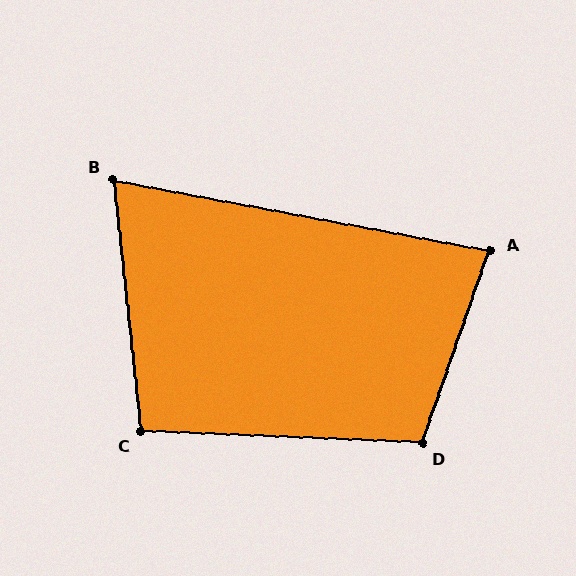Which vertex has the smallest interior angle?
B, at approximately 73 degrees.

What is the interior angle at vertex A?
Approximately 81 degrees (acute).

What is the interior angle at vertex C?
Approximately 99 degrees (obtuse).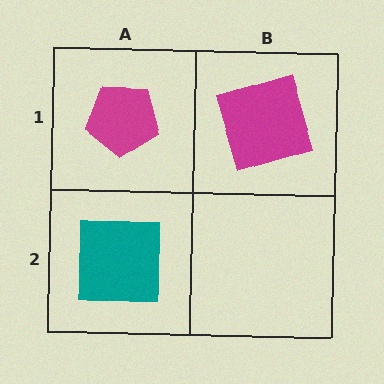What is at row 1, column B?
A magenta square.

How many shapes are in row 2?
1 shape.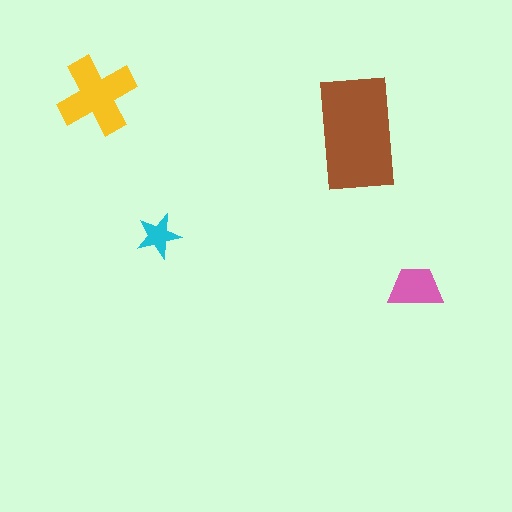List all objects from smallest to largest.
The cyan star, the pink trapezoid, the yellow cross, the brown rectangle.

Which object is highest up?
The yellow cross is topmost.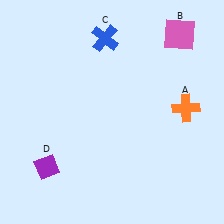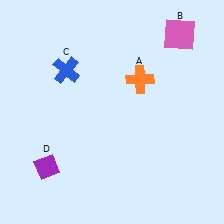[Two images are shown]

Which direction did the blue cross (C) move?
The blue cross (C) moved left.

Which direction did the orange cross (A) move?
The orange cross (A) moved left.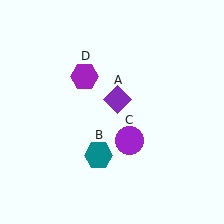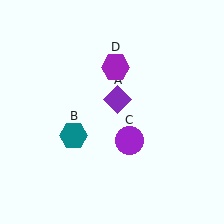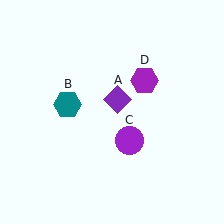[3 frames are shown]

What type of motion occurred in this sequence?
The teal hexagon (object B), purple hexagon (object D) rotated clockwise around the center of the scene.